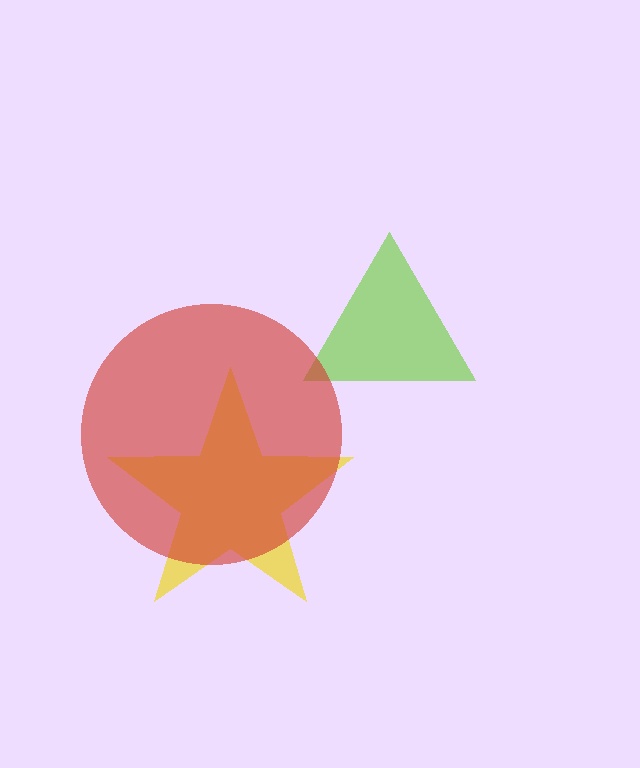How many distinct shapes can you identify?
There are 3 distinct shapes: a lime triangle, a yellow star, a red circle.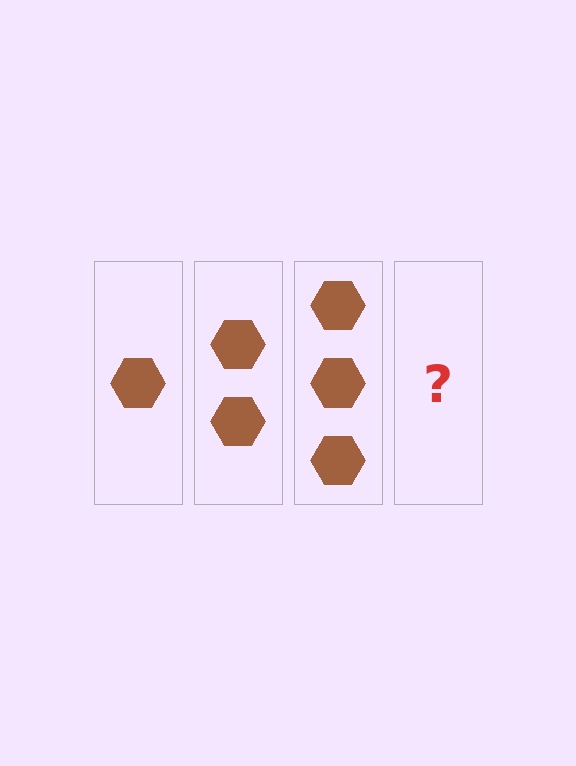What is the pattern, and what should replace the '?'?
The pattern is that each step adds one more hexagon. The '?' should be 4 hexagons.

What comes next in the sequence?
The next element should be 4 hexagons.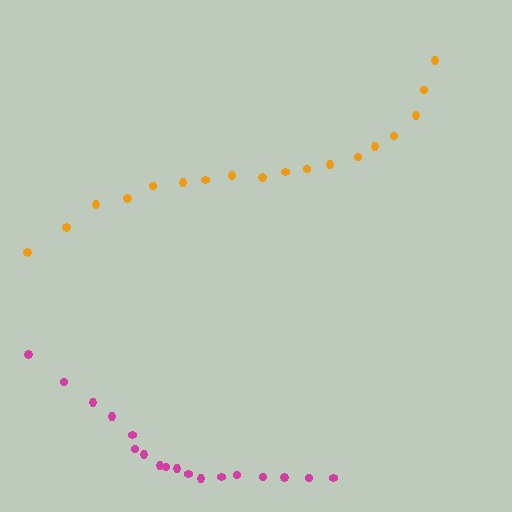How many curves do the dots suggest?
There are 2 distinct paths.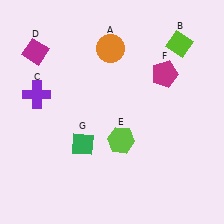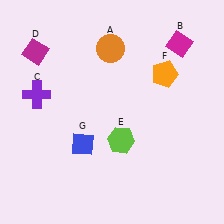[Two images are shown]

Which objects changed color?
B changed from lime to magenta. F changed from magenta to orange. G changed from green to blue.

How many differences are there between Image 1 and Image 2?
There are 3 differences between the two images.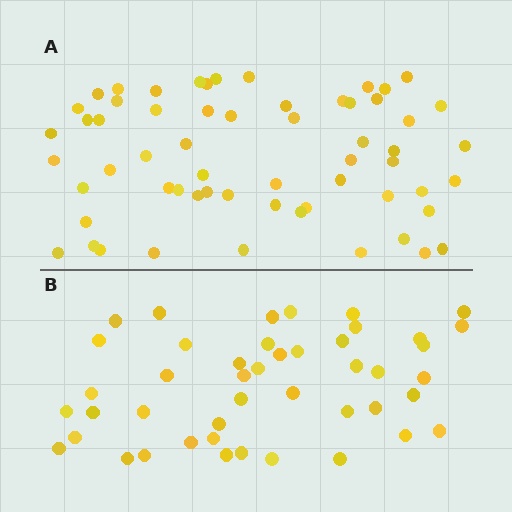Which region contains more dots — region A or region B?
Region A (the top region) has more dots.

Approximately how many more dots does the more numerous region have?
Region A has approximately 15 more dots than region B.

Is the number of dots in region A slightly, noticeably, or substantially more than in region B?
Region A has noticeably more, but not dramatically so. The ratio is roughly 1.3 to 1.